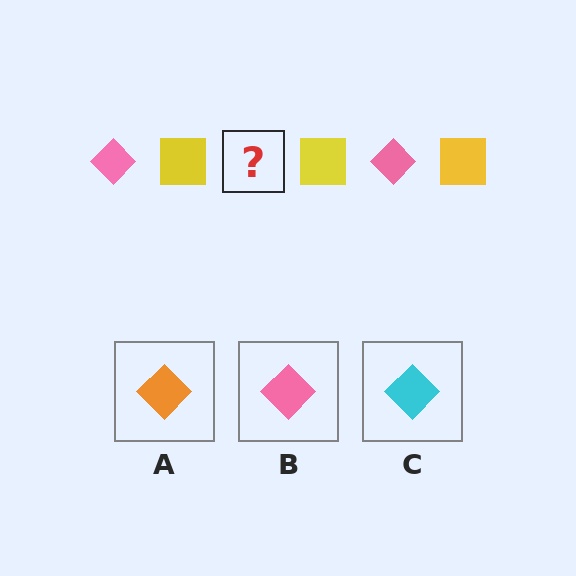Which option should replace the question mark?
Option B.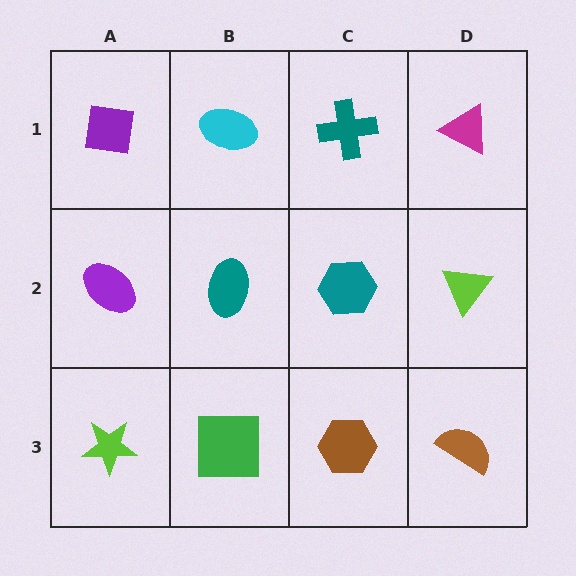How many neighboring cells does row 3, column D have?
2.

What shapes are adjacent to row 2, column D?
A magenta triangle (row 1, column D), a brown semicircle (row 3, column D), a teal hexagon (row 2, column C).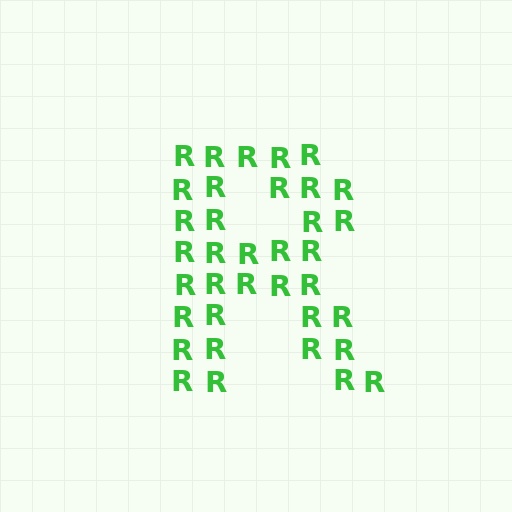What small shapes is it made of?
It is made of small letter R's.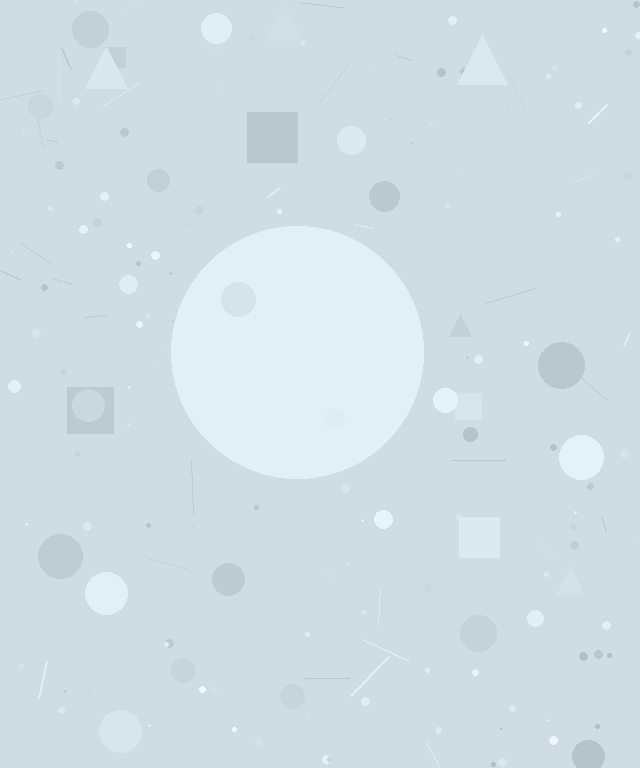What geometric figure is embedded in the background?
A circle is embedded in the background.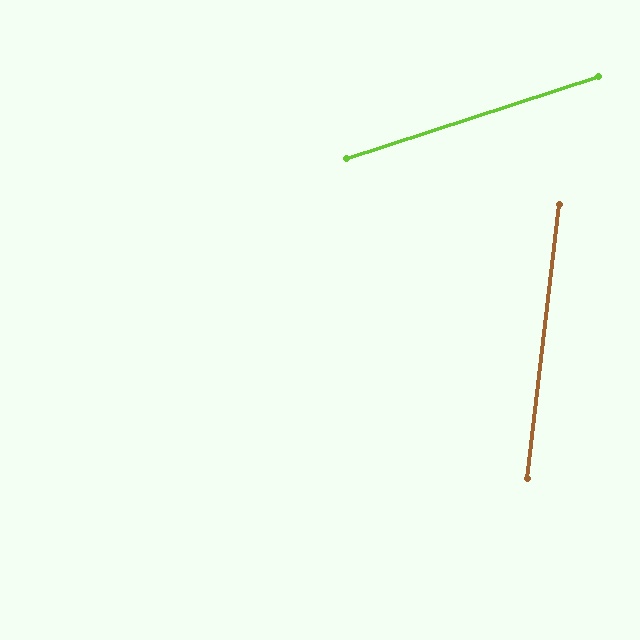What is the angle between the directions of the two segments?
Approximately 65 degrees.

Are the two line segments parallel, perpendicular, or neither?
Neither parallel nor perpendicular — they differ by about 65°.